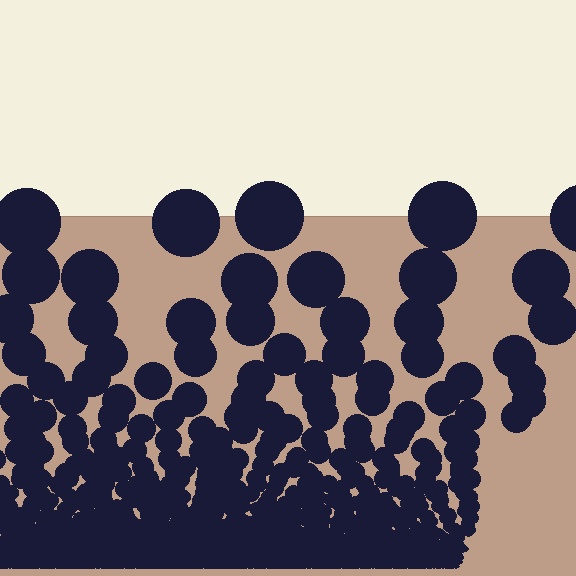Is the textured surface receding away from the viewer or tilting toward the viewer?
The surface appears to tilt toward the viewer. Texture elements get larger and sparser toward the top.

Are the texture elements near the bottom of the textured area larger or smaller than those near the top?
Smaller. The gradient is inverted — elements near the bottom are smaller and denser.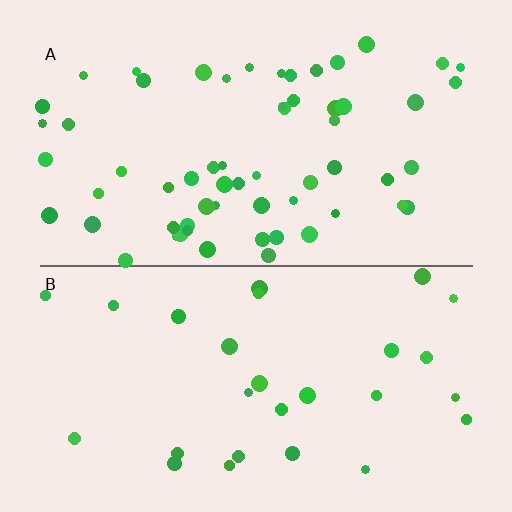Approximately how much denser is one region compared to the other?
Approximately 2.2× — region A over region B.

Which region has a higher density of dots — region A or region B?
A (the top).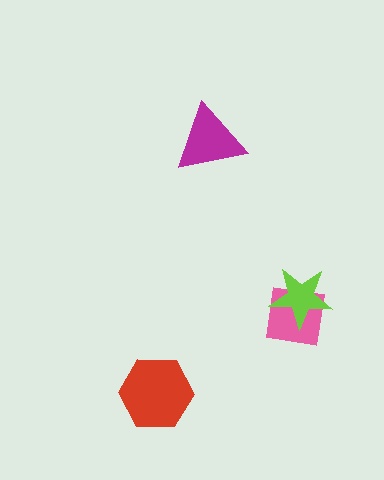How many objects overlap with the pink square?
1 object overlaps with the pink square.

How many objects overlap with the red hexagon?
0 objects overlap with the red hexagon.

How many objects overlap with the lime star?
1 object overlaps with the lime star.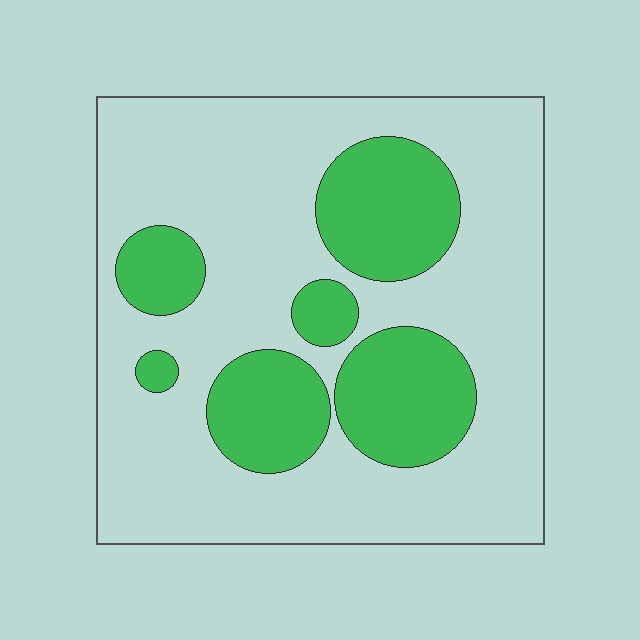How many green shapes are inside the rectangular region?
6.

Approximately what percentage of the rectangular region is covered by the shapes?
Approximately 30%.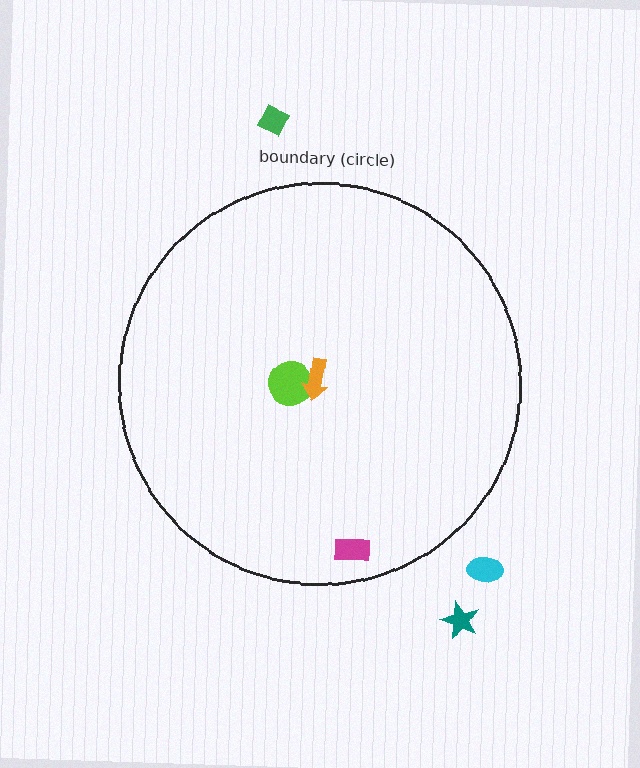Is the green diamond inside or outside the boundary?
Outside.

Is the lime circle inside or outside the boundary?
Inside.